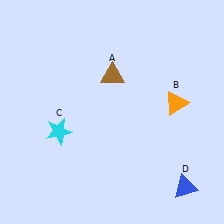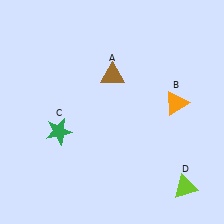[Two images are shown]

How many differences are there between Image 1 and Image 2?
There are 2 differences between the two images.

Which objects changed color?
C changed from cyan to green. D changed from blue to lime.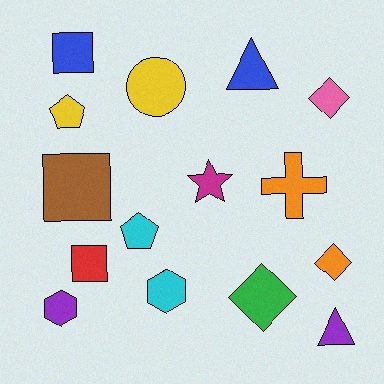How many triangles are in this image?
There are 2 triangles.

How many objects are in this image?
There are 15 objects.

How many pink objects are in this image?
There is 1 pink object.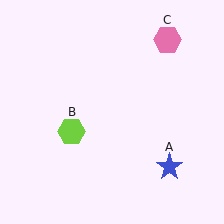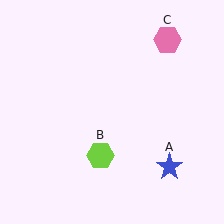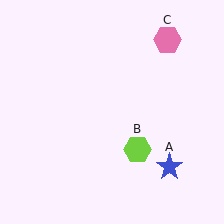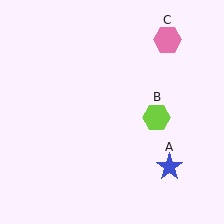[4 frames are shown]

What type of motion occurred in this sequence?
The lime hexagon (object B) rotated counterclockwise around the center of the scene.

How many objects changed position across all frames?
1 object changed position: lime hexagon (object B).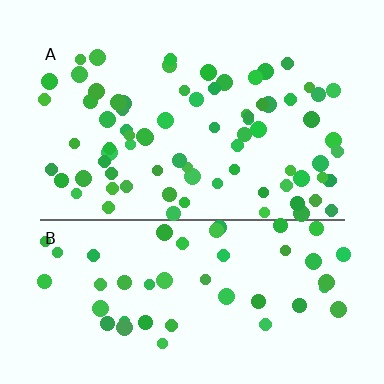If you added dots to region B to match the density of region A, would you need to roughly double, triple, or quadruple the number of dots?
Approximately double.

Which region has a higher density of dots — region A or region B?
A (the top).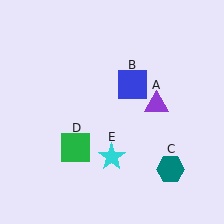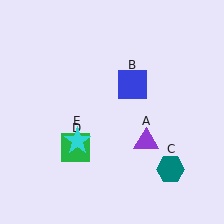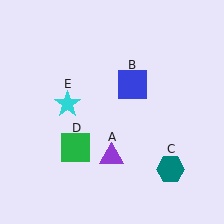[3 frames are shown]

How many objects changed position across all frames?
2 objects changed position: purple triangle (object A), cyan star (object E).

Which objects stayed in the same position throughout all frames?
Blue square (object B) and teal hexagon (object C) and green square (object D) remained stationary.